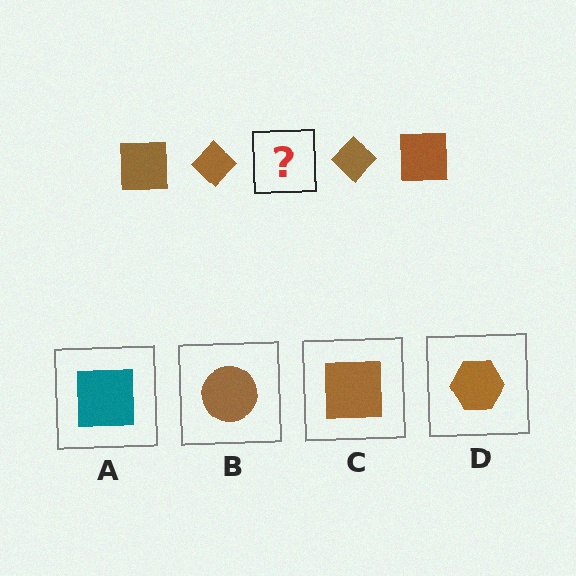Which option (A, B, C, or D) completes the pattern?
C.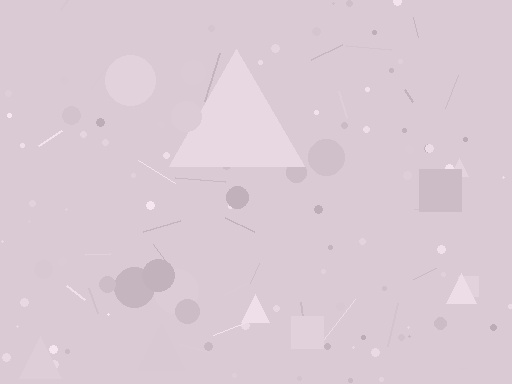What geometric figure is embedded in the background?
A triangle is embedded in the background.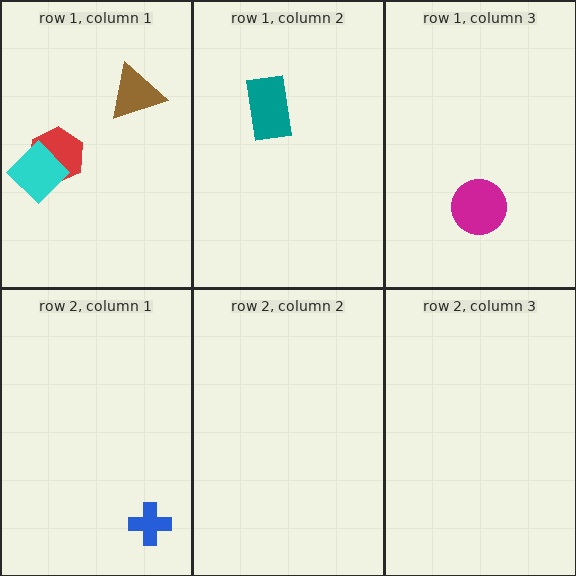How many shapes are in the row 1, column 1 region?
3.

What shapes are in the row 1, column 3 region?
The magenta circle.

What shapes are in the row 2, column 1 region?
The blue cross.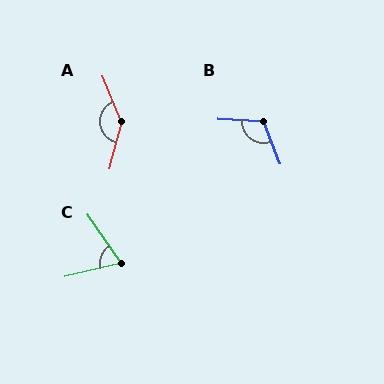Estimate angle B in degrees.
Approximately 114 degrees.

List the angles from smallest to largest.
C (69°), B (114°), A (144°).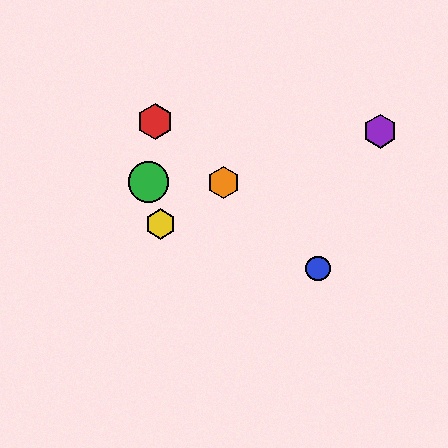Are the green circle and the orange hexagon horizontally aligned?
Yes, both are at y≈182.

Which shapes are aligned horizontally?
The green circle, the orange hexagon are aligned horizontally.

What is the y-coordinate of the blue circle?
The blue circle is at y≈269.